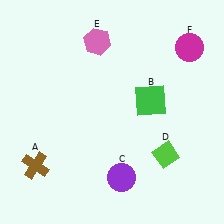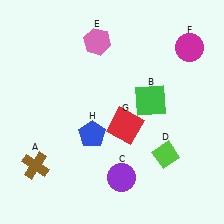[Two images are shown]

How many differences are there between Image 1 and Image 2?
There are 2 differences between the two images.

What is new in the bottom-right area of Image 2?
A red square (G) was added in the bottom-right area of Image 2.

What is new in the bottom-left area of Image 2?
A blue pentagon (H) was added in the bottom-left area of Image 2.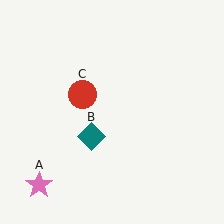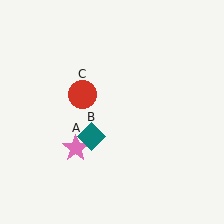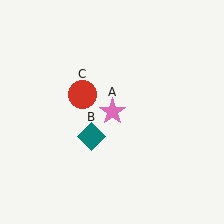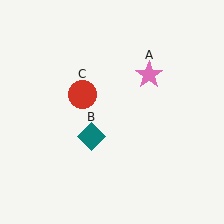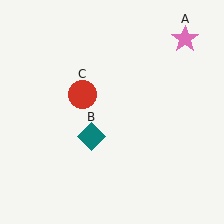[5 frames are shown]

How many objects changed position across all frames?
1 object changed position: pink star (object A).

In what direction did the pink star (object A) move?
The pink star (object A) moved up and to the right.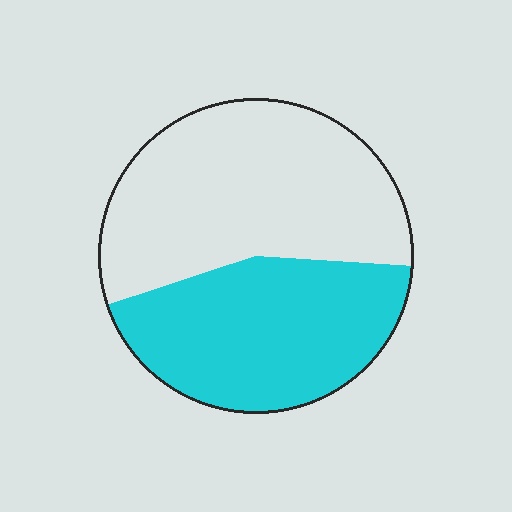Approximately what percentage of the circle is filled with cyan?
Approximately 45%.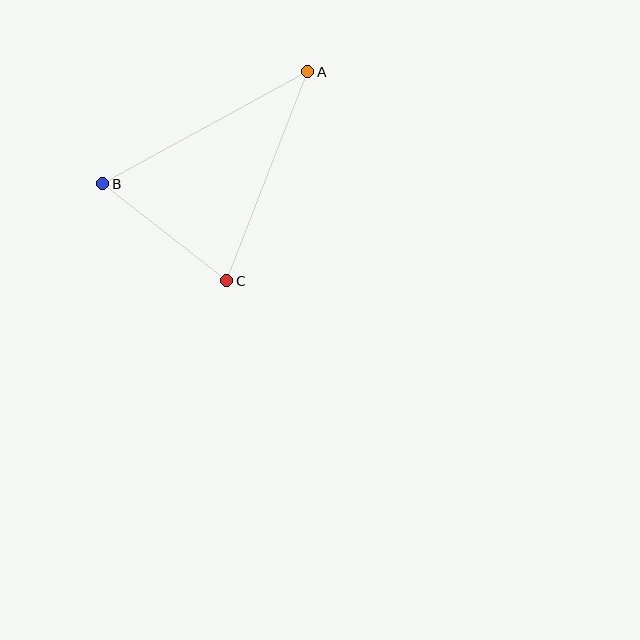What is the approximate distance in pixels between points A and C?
The distance between A and C is approximately 224 pixels.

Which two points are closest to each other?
Points B and C are closest to each other.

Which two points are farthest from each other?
Points A and B are farthest from each other.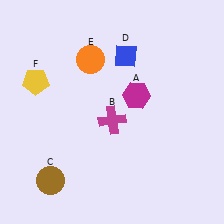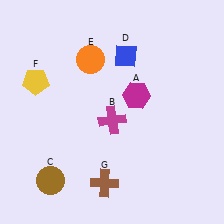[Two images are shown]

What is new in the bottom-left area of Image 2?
A brown cross (G) was added in the bottom-left area of Image 2.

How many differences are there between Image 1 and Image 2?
There is 1 difference between the two images.